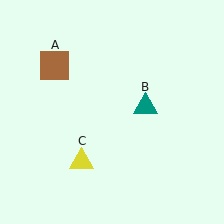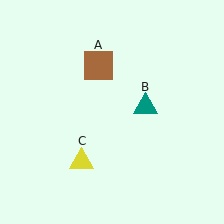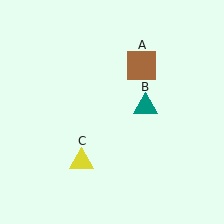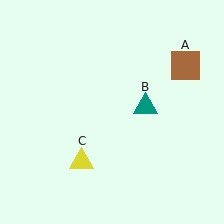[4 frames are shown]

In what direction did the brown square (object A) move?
The brown square (object A) moved right.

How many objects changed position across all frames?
1 object changed position: brown square (object A).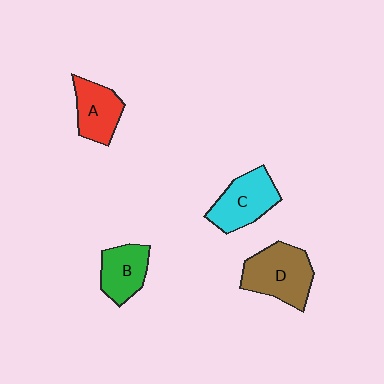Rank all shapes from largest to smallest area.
From largest to smallest: D (brown), C (cyan), A (red), B (green).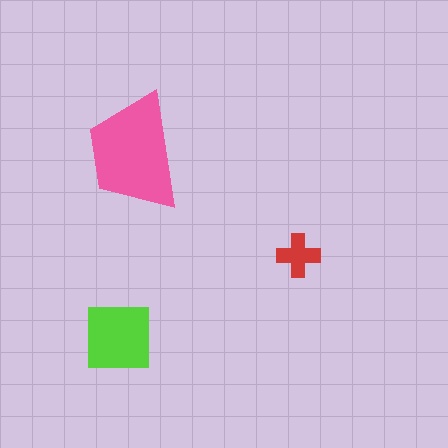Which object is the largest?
The pink trapezoid.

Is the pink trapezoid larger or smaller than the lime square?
Larger.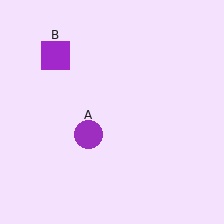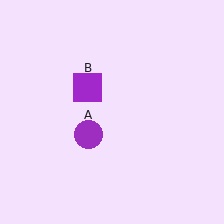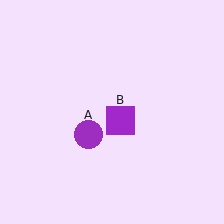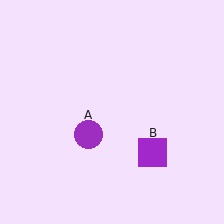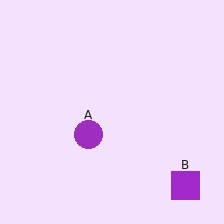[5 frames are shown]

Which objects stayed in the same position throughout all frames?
Purple circle (object A) remained stationary.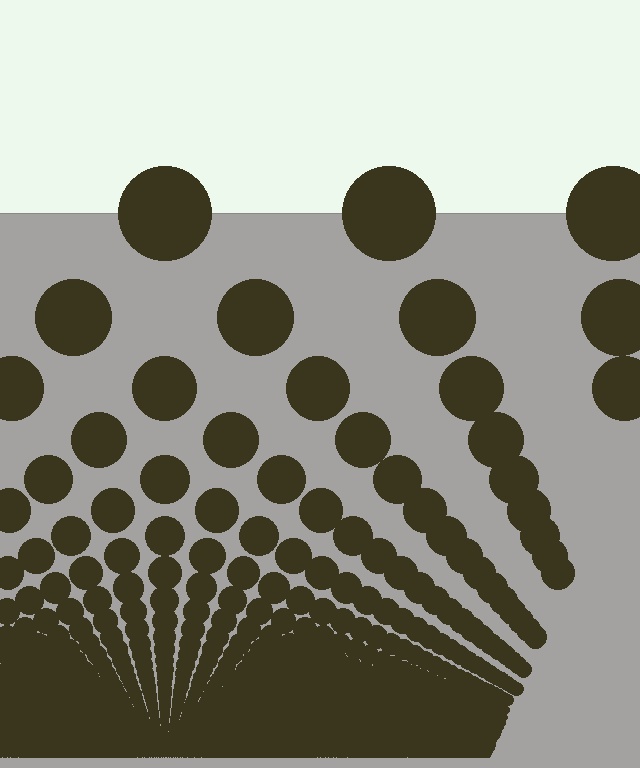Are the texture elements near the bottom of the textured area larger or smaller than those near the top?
Smaller. The gradient is inverted — elements near the bottom are smaller and denser.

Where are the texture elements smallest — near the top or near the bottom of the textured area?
Near the bottom.